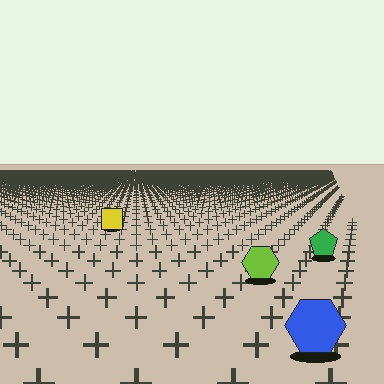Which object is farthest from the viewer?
The yellow square is farthest from the viewer. It appears smaller and the ground texture around it is denser.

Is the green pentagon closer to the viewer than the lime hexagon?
No. The lime hexagon is closer — you can tell from the texture gradient: the ground texture is coarser near it.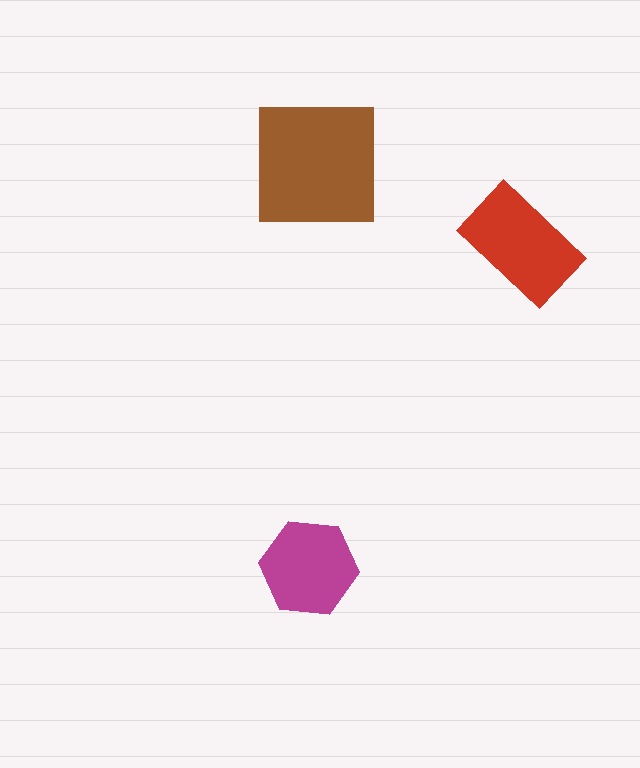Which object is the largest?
The brown square.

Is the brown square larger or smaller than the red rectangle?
Larger.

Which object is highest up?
The brown square is topmost.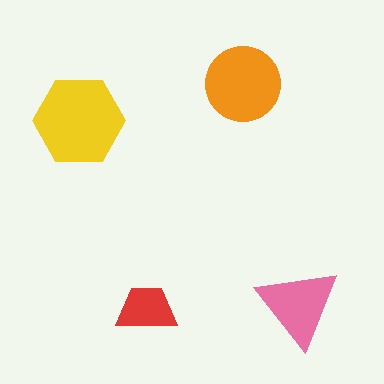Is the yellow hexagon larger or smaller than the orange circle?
Larger.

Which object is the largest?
The yellow hexagon.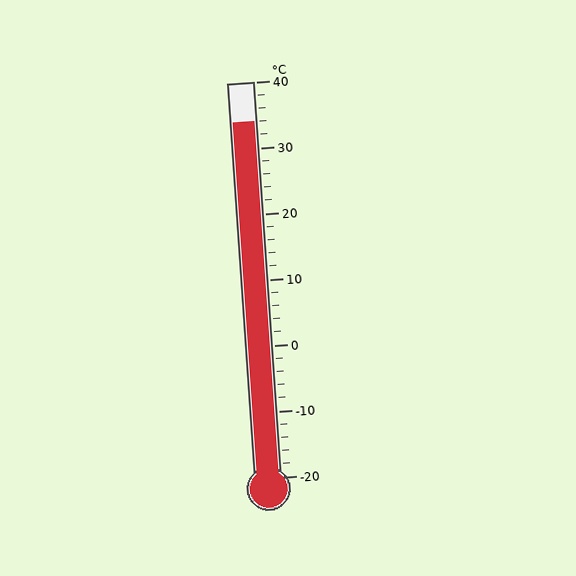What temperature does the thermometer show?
The thermometer shows approximately 34°C.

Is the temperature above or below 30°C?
The temperature is above 30°C.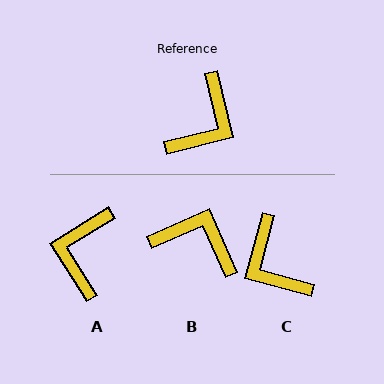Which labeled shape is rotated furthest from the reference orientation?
A, about 162 degrees away.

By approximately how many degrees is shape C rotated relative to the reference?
Approximately 119 degrees clockwise.